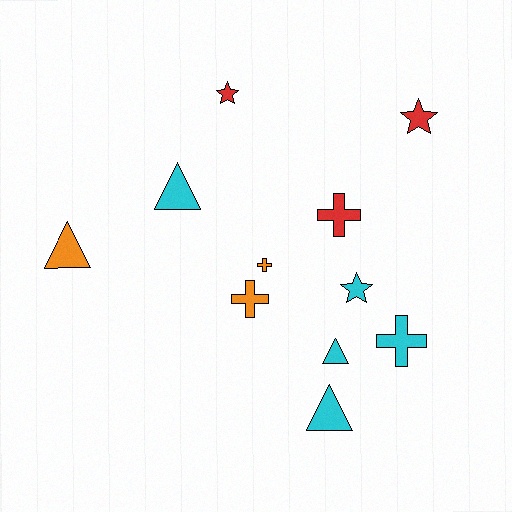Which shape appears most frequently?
Cross, with 4 objects.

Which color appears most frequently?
Cyan, with 5 objects.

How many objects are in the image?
There are 11 objects.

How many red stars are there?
There are 2 red stars.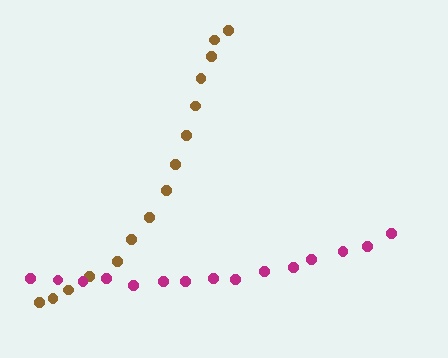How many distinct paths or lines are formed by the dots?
There are 2 distinct paths.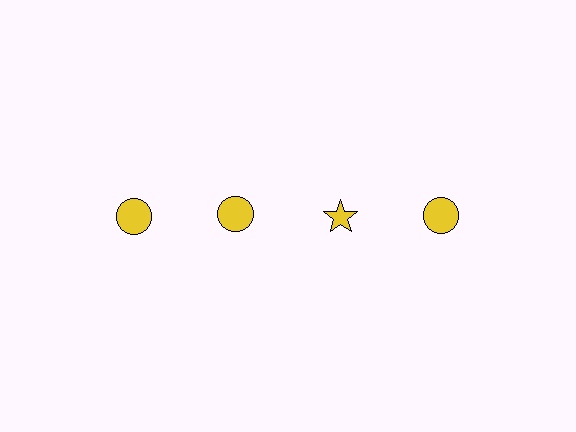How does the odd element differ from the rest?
It has a different shape: star instead of circle.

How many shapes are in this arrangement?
There are 4 shapes arranged in a grid pattern.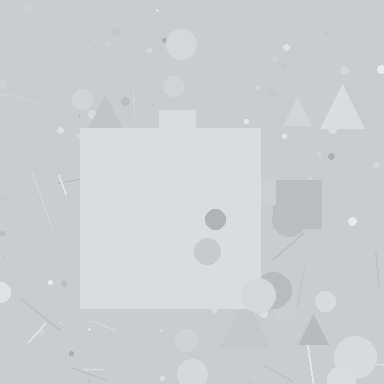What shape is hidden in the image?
A square is hidden in the image.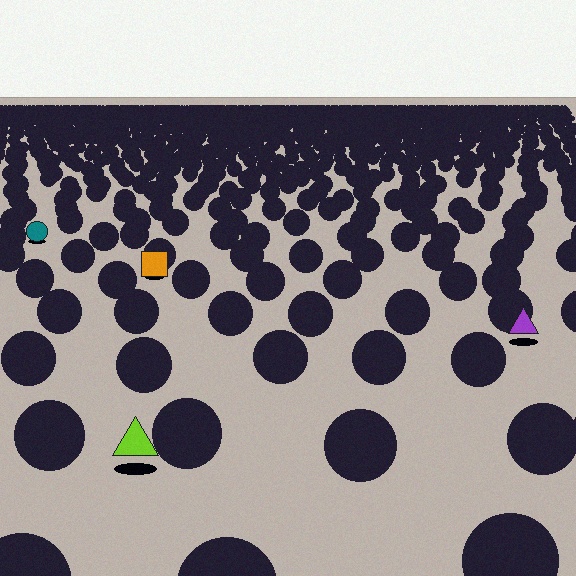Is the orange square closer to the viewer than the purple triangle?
No. The purple triangle is closer — you can tell from the texture gradient: the ground texture is coarser near it.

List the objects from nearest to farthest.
From nearest to farthest: the lime triangle, the purple triangle, the orange square, the teal circle.